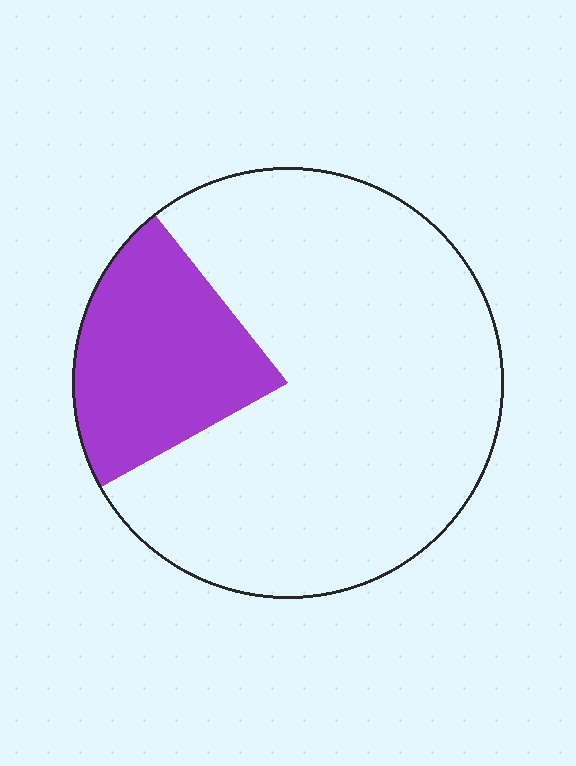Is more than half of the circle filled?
No.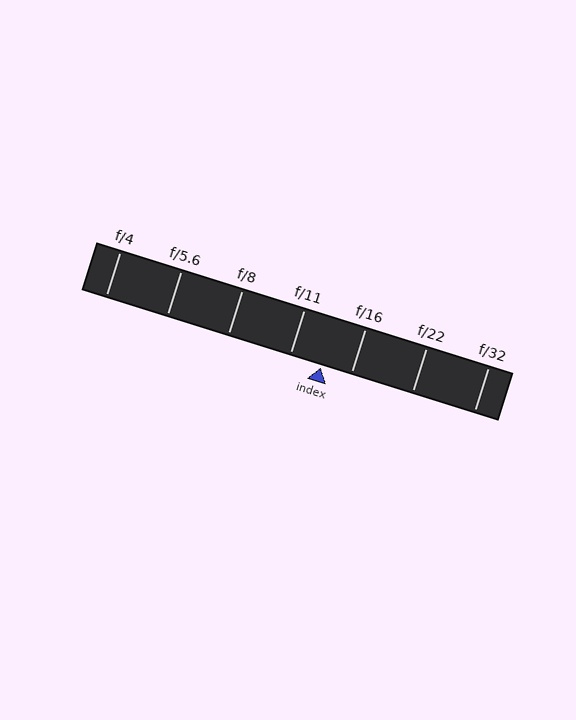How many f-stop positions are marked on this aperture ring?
There are 7 f-stop positions marked.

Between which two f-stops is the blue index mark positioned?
The index mark is between f/11 and f/16.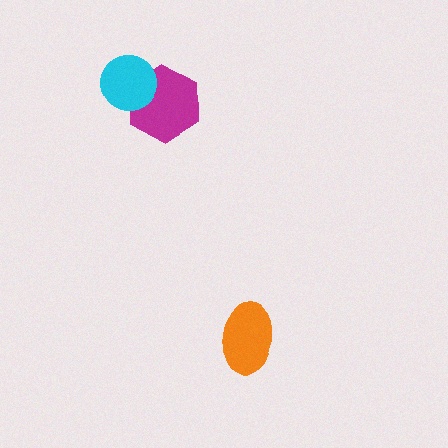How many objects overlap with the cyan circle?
1 object overlaps with the cyan circle.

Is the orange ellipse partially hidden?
No, no other shape covers it.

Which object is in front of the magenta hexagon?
The cyan circle is in front of the magenta hexagon.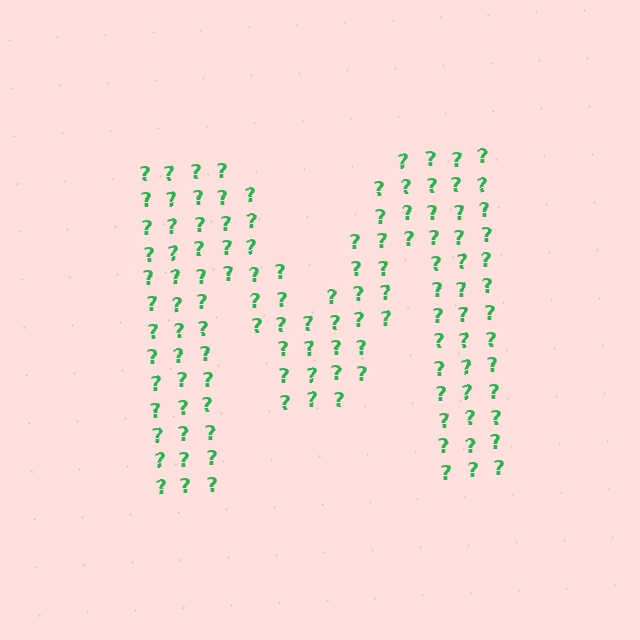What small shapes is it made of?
It is made of small question marks.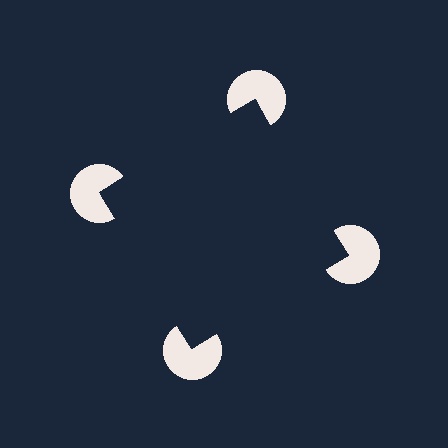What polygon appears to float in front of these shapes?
An illusory square — its edges are inferred from the aligned wedge cuts in the pac-man discs, not physically drawn.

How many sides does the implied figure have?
4 sides.